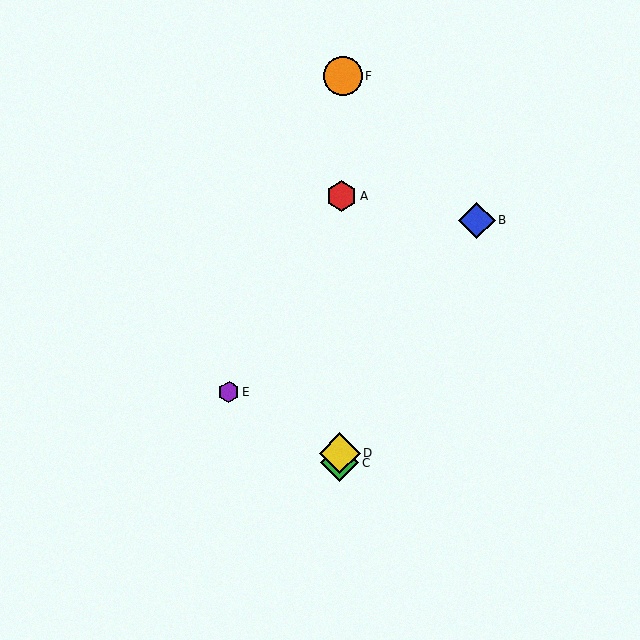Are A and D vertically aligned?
Yes, both are at x≈342.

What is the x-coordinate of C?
Object C is at x≈340.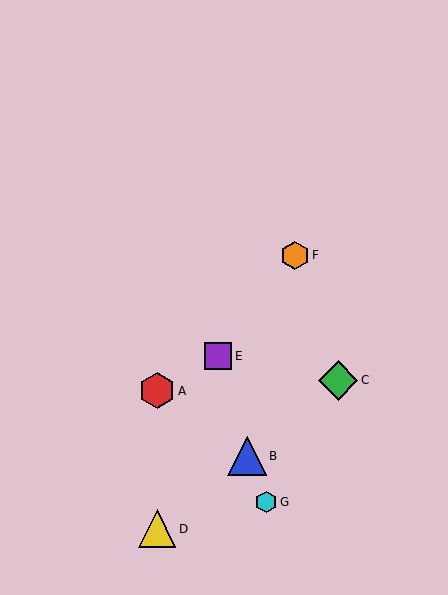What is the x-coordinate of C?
Object C is at x≈338.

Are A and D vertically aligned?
Yes, both are at x≈157.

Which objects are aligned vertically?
Objects A, D are aligned vertically.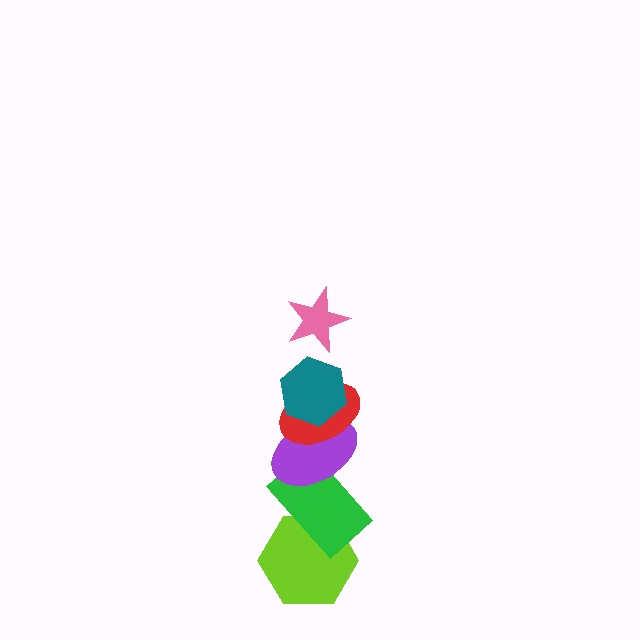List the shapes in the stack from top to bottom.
From top to bottom: the pink star, the teal hexagon, the red ellipse, the purple ellipse, the green rectangle, the lime hexagon.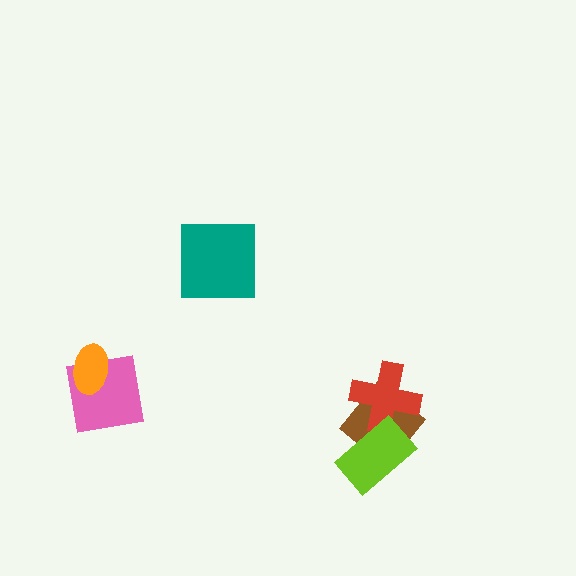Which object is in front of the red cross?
The lime rectangle is in front of the red cross.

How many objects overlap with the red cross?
2 objects overlap with the red cross.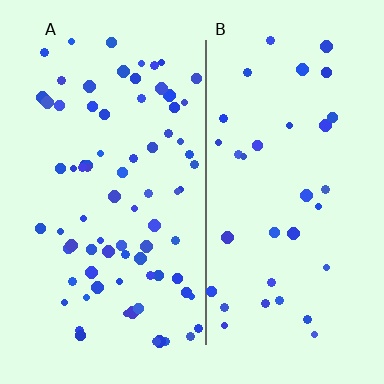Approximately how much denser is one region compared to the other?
Approximately 2.3× — region A over region B.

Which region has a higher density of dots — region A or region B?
A (the left).